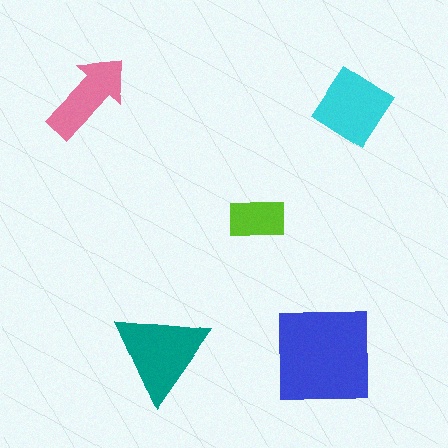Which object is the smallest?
The lime rectangle.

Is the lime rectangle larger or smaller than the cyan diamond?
Smaller.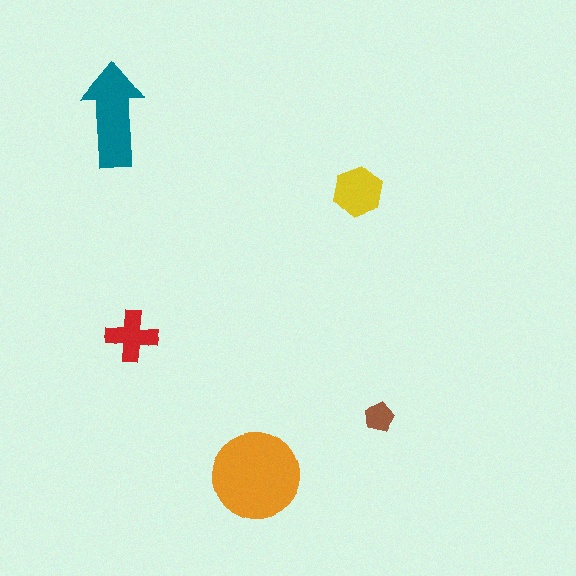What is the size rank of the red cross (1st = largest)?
4th.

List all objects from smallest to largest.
The brown pentagon, the red cross, the yellow hexagon, the teal arrow, the orange circle.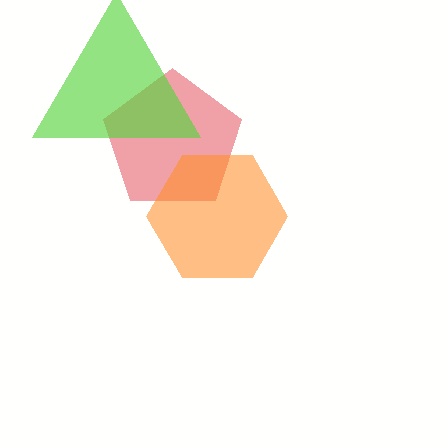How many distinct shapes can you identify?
There are 3 distinct shapes: a red pentagon, a lime triangle, an orange hexagon.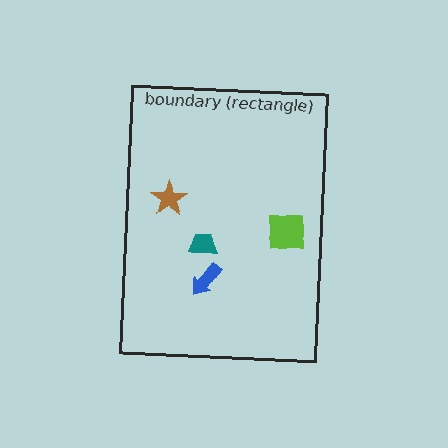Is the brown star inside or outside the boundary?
Inside.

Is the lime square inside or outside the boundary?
Inside.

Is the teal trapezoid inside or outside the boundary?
Inside.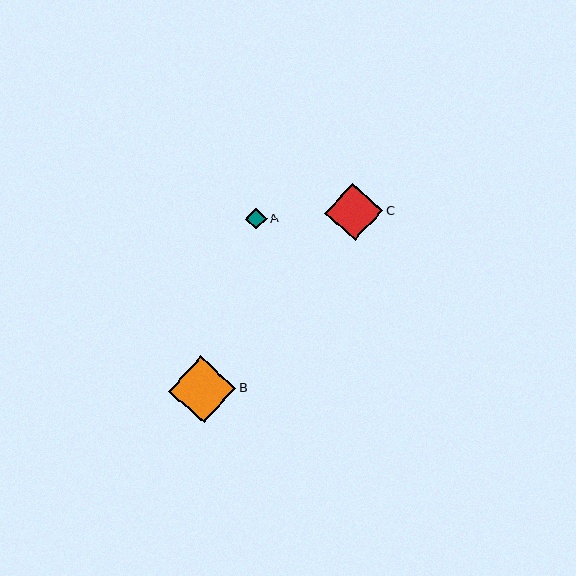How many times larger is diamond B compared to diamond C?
Diamond B is approximately 1.2 times the size of diamond C.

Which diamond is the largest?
Diamond B is the largest with a size of approximately 67 pixels.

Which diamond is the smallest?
Diamond A is the smallest with a size of approximately 21 pixels.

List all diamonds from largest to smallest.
From largest to smallest: B, C, A.